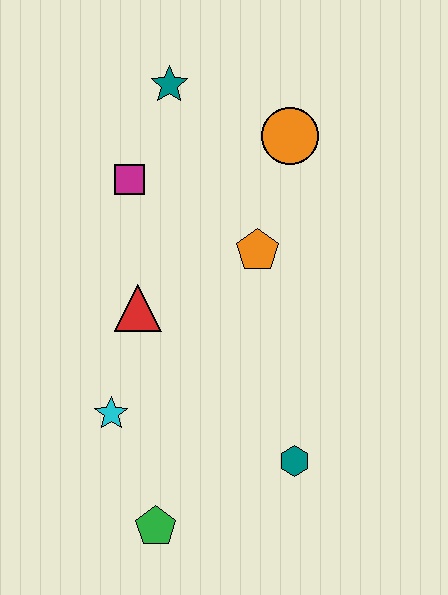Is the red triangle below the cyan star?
No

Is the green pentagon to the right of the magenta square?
Yes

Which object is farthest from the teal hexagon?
The teal star is farthest from the teal hexagon.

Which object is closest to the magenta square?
The teal star is closest to the magenta square.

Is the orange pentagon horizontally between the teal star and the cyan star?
No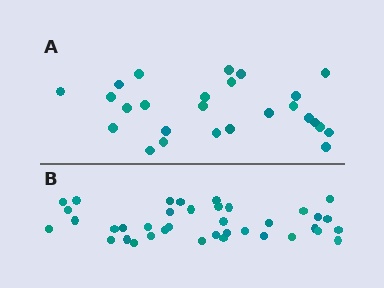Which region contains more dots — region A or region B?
Region B (the bottom region) has more dots.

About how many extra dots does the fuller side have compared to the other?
Region B has roughly 12 or so more dots than region A.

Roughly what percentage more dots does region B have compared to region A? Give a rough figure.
About 45% more.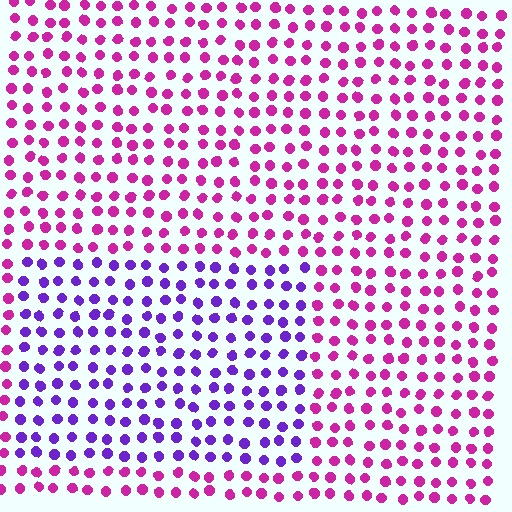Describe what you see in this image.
The image is filled with small magenta elements in a uniform arrangement. A rectangle-shaped region is visible where the elements are tinted to a slightly different hue, forming a subtle color boundary.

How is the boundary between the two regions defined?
The boundary is defined purely by a slight shift in hue (about 48 degrees). Spacing, size, and orientation are identical on both sides.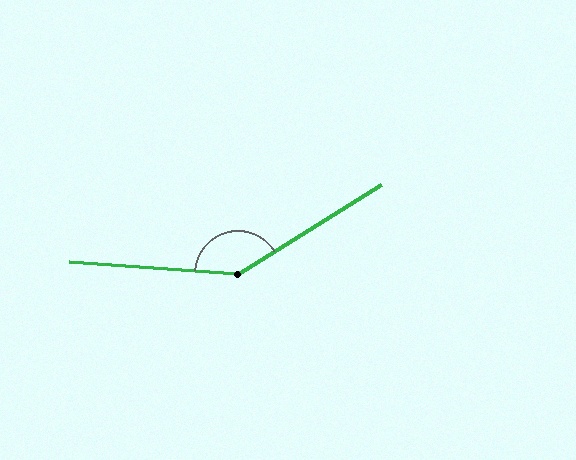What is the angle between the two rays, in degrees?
Approximately 144 degrees.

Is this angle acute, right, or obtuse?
It is obtuse.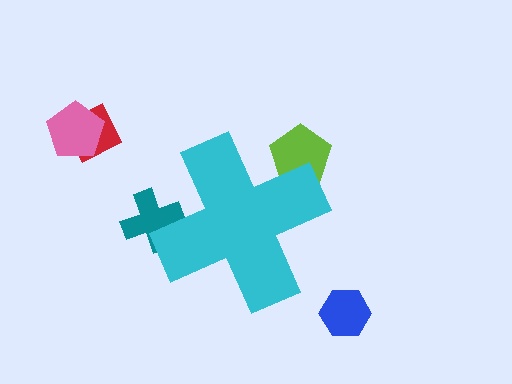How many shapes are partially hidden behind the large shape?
2 shapes are partially hidden.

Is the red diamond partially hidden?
No, the red diamond is fully visible.